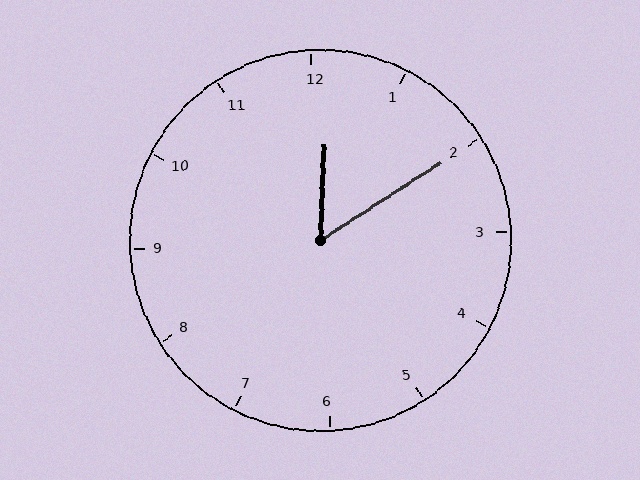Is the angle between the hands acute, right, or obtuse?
It is acute.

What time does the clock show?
12:10.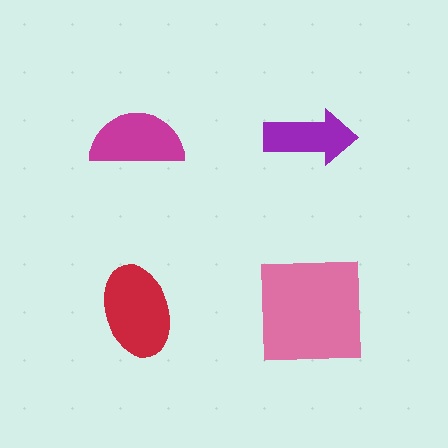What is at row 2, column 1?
A red ellipse.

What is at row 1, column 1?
A magenta semicircle.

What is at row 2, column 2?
A pink square.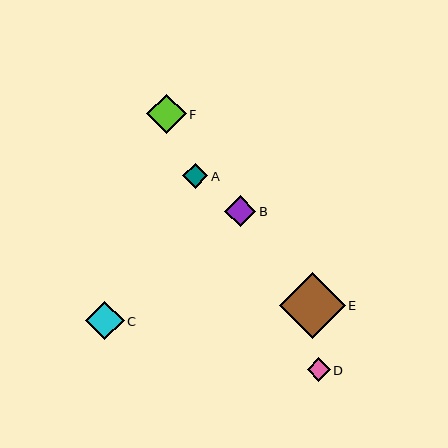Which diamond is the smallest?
Diamond D is the smallest with a size of approximately 23 pixels.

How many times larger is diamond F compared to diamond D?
Diamond F is approximately 1.7 times the size of diamond D.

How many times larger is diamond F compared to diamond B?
Diamond F is approximately 1.3 times the size of diamond B.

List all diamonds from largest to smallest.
From largest to smallest: E, F, C, B, A, D.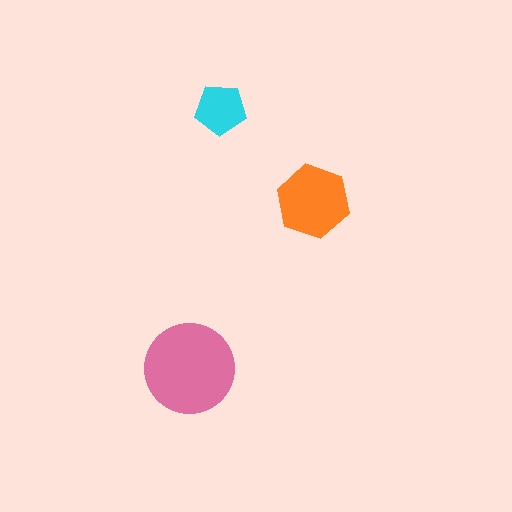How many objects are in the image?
There are 3 objects in the image.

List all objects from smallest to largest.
The cyan pentagon, the orange hexagon, the pink circle.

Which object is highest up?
The cyan pentagon is topmost.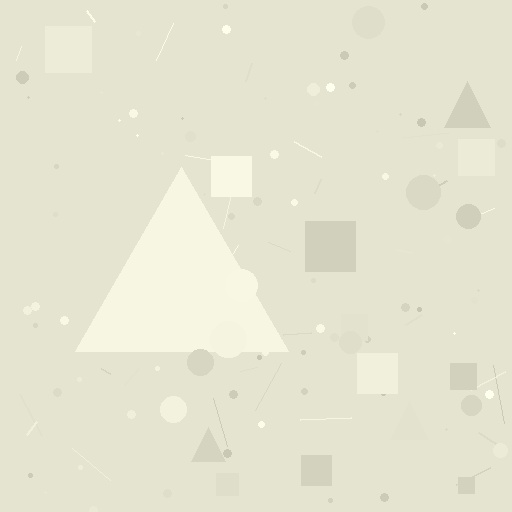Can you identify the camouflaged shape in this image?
The camouflaged shape is a triangle.